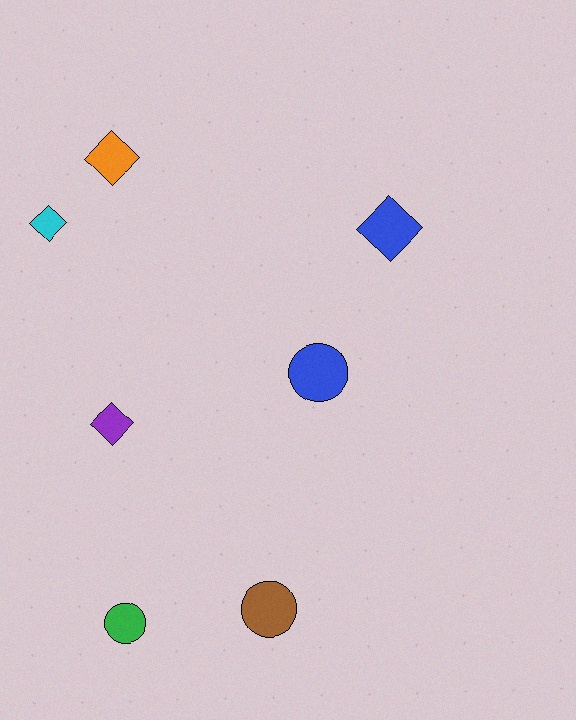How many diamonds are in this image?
There are 4 diamonds.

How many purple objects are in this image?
There is 1 purple object.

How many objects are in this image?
There are 7 objects.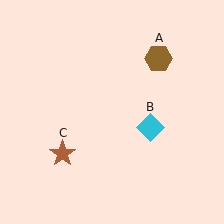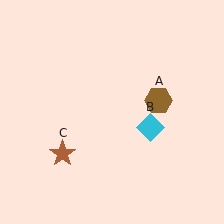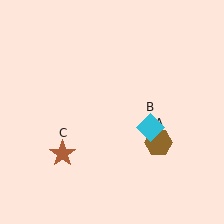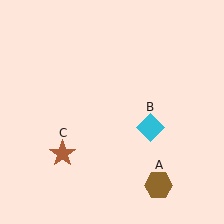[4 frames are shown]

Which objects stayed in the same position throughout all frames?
Cyan diamond (object B) and brown star (object C) remained stationary.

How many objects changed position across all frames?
1 object changed position: brown hexagon (object A).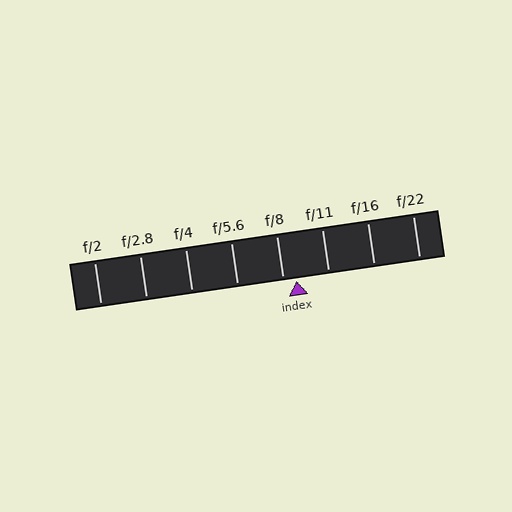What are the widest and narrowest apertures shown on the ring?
The widest aperture shown is f/2 and the narrowest is f/22.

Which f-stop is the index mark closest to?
The index mark is closest to f/8.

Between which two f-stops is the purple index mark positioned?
The index mark is between f/8 and f/11.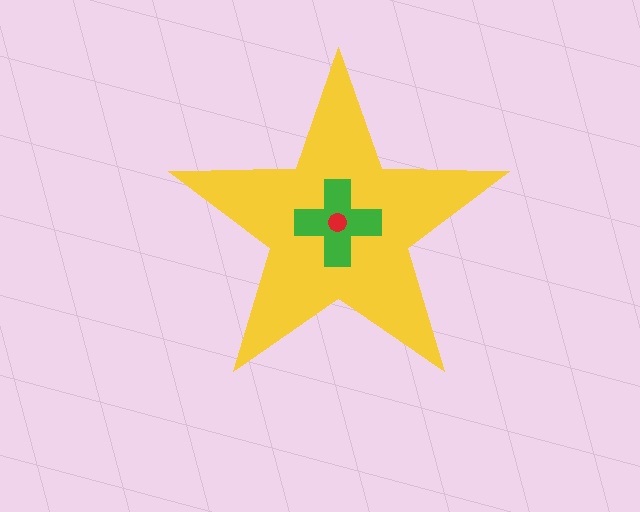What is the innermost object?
The red circle.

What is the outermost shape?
The yellow star.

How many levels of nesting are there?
3.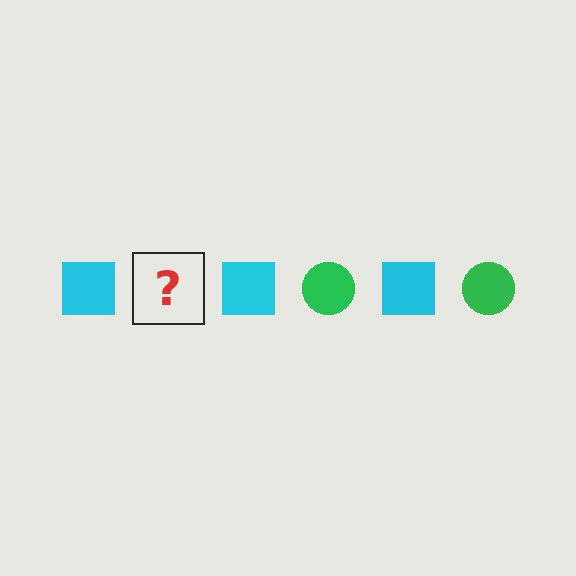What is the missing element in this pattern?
The missing element is a green circle.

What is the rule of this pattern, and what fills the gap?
The rule is that the pattern alternates between cyan square and green circle. The gap should be filled with a green circle.